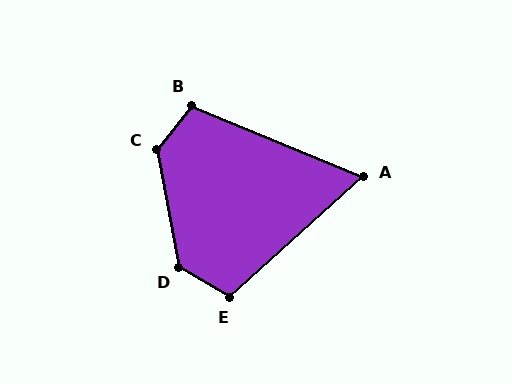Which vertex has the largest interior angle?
C, at approximately 131 degrees.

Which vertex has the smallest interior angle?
A, at approximately 65 degrees.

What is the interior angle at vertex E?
Approximately 108 degrees (obtuse).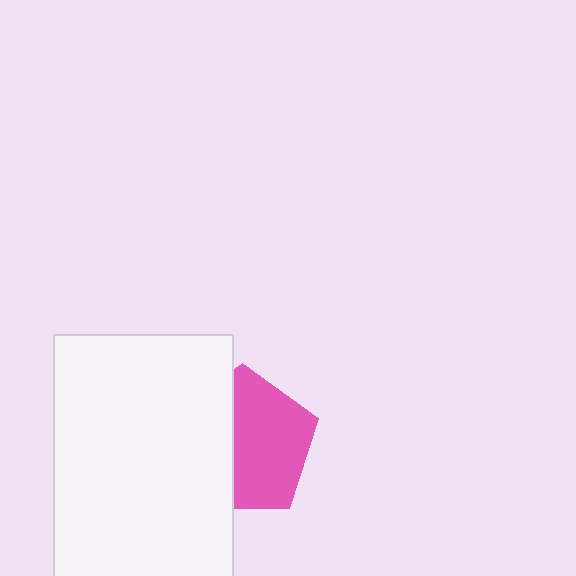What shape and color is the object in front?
The object in front is a white rectangle.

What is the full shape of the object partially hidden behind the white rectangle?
The partially hidden object is a pink pentagon.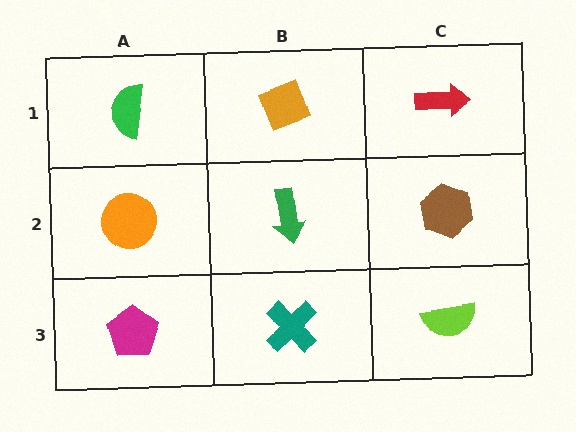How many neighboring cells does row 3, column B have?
3.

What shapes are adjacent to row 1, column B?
A green arrow (row 2, column B), a green semicircle (row 1, column A), a red arrow (row 1, column C).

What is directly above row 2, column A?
A green semicircle.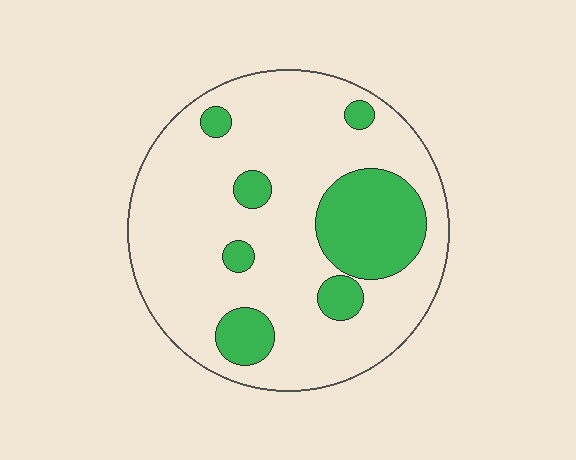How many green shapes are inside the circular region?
7.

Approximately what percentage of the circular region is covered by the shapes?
Approximately 20%.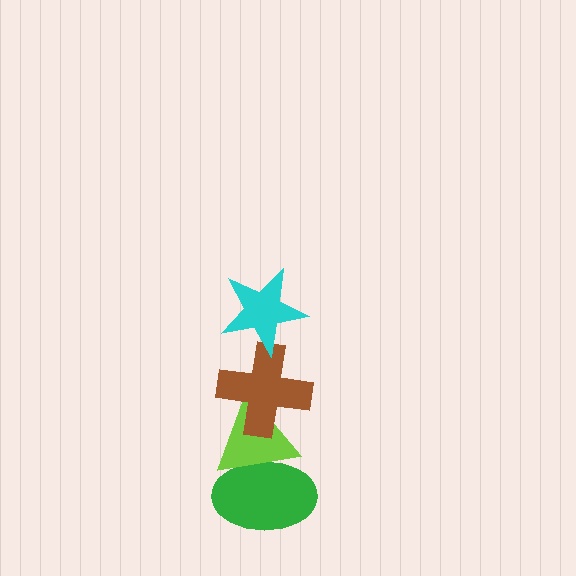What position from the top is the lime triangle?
The lime triangle is 3rd from the top.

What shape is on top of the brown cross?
The cyan star is on top of the brown cross.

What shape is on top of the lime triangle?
The brown cross is on top of the lime triangle.